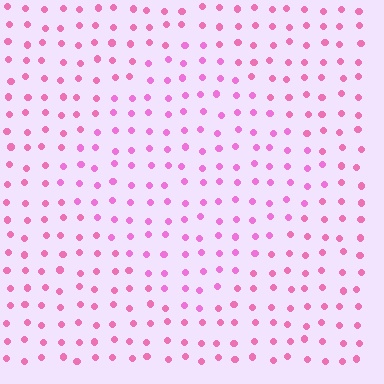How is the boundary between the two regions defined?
The boundary is defined purely by a slight shift in hue (about 18 degrees). Spacing, size, and orientation are identical on both sides.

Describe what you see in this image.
The image is filled with small pink elements in a uniform arrangement. A diamond-shaped region is visible where the elements are tinted to a slightly different hue, forming a subtle color boundary.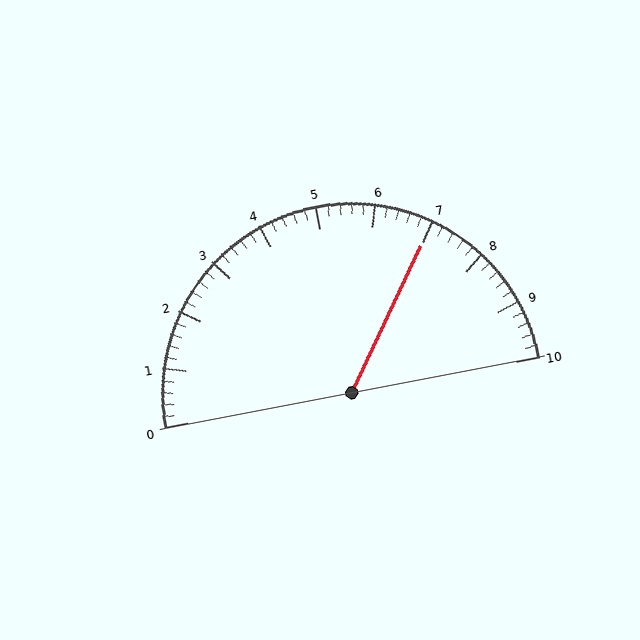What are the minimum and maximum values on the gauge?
The gauge ranges from 0 to 10.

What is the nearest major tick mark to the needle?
The nearest major tick mark is 7.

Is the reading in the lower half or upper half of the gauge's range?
The reading is in the upper half of the range (0 to 10).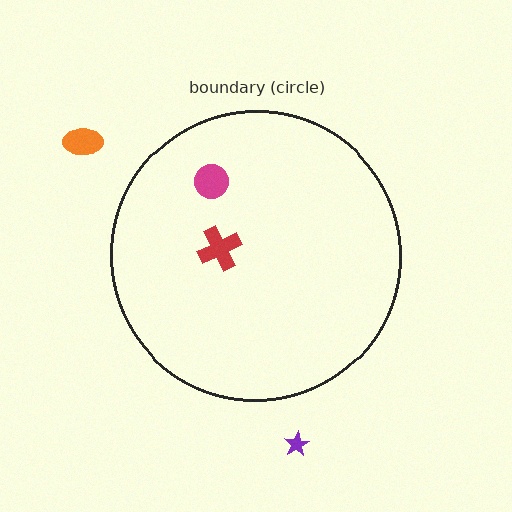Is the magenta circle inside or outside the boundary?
Inside.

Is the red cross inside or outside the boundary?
Inside.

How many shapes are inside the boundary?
2 inside, 2 outside.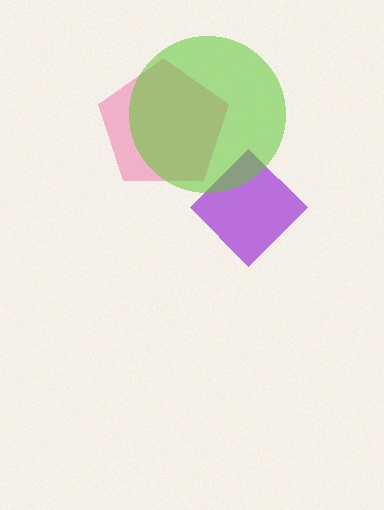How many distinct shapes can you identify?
There are 3 distinct shapes: a pink pentagon, a purple diamond, a lime circle.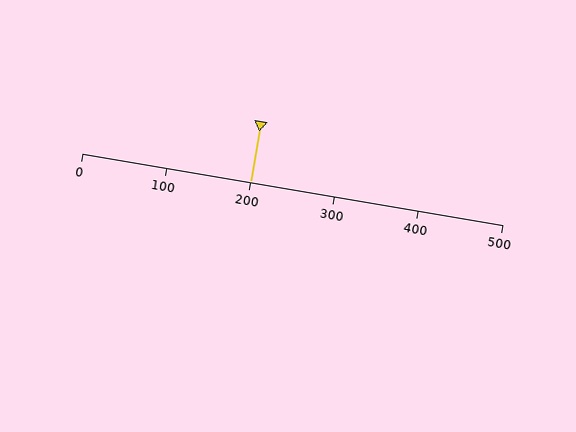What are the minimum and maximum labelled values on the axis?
The axis runs from 0 to 500.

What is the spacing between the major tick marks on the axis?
The major ticks are spaced 100 apart.